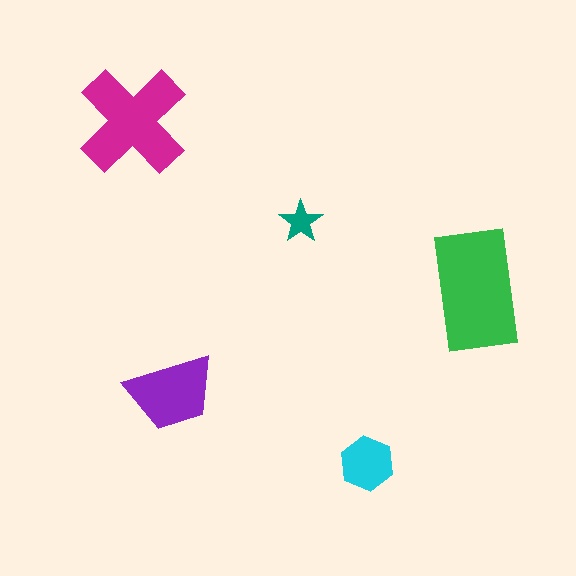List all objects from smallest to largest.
The teal star, the cyan hexagon, the purple trapezoid, the magenta cross, the green rectangle.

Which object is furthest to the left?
The magenta cross is leftmost.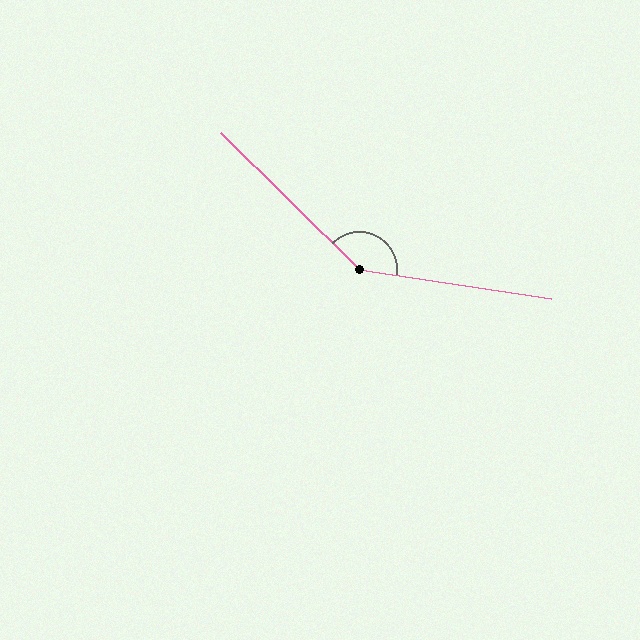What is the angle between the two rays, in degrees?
Approximately 144 degrees.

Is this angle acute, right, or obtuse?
It is obtuse.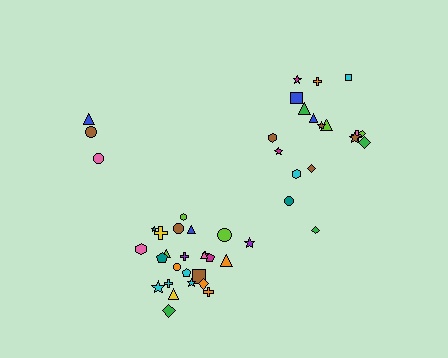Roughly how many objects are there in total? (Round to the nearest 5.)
Roughly 45 objects in total.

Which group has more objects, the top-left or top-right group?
The top-right group.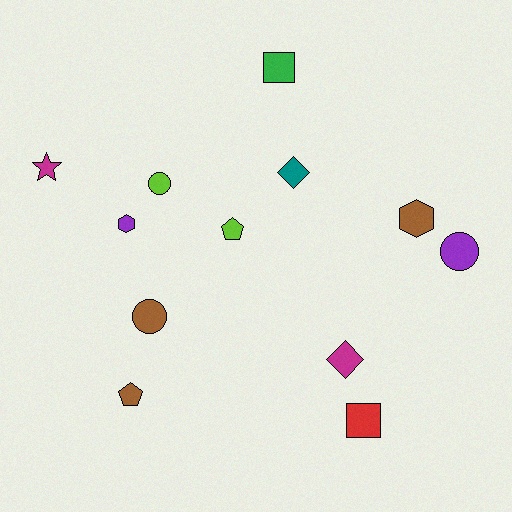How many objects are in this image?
There are 12 objects.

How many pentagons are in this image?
There are 2 pentagons.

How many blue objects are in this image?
There are no blue objects.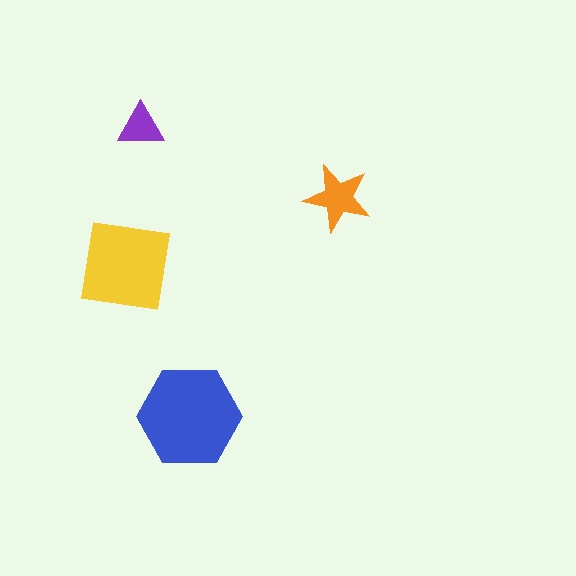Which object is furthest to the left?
The yellow square is leftmost.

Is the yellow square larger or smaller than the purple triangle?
Larger.